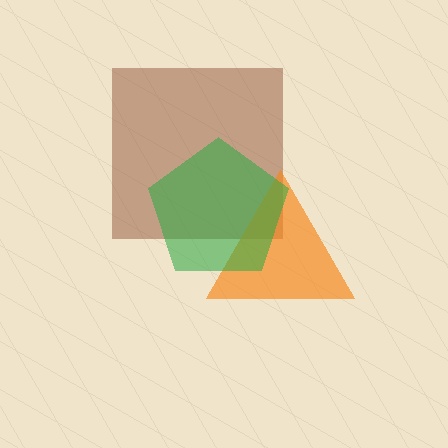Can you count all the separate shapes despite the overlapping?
Yes, there are 3 separate shapes.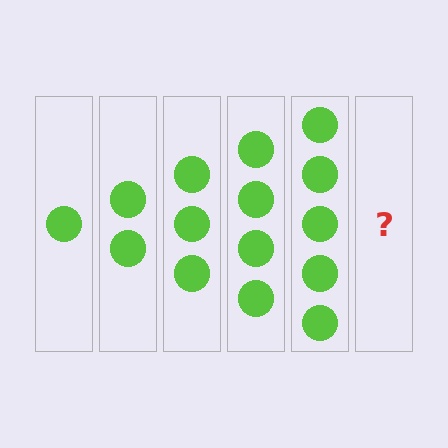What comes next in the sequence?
The next element should be 6 circles.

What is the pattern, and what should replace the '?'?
The pattern is that each step adds one more circle. The '?' should be 6 circles.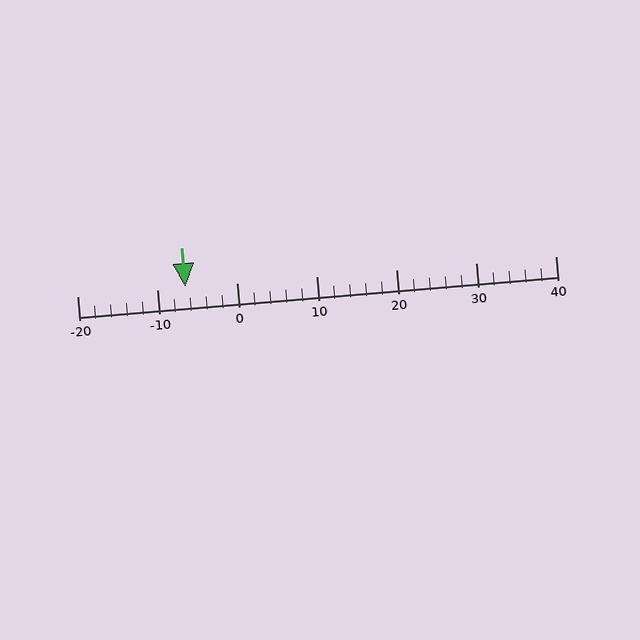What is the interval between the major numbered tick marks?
The major tick marks are spaced 10 units apart.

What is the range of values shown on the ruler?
The ruler shows values from -20 to 40.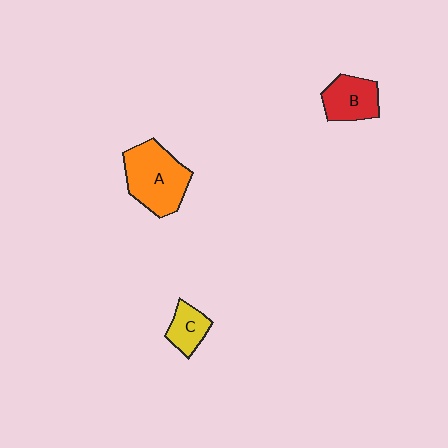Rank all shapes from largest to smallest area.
From largest to smallest: A (orange), B (red), C (yellow).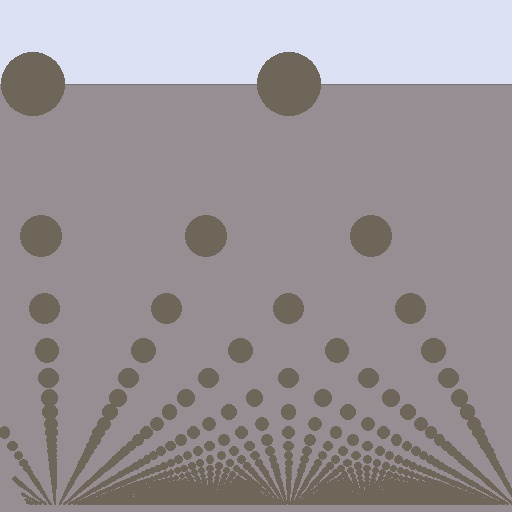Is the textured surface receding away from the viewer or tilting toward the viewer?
The surface appears to tilt toward the viewer. Texture elements get larger and sparser toward the top.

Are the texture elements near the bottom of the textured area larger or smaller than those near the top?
Smaller. The gradient is inverted — elements near the bottom are smaller and denser.